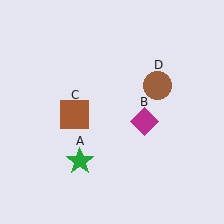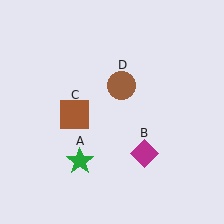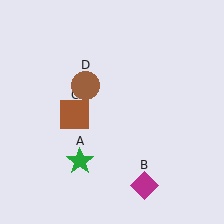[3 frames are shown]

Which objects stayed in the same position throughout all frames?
Green star (object A) and brown square (object C) remained stationary.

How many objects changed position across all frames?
2 objects changed position: magenta diamond (object B), brown circle (object D).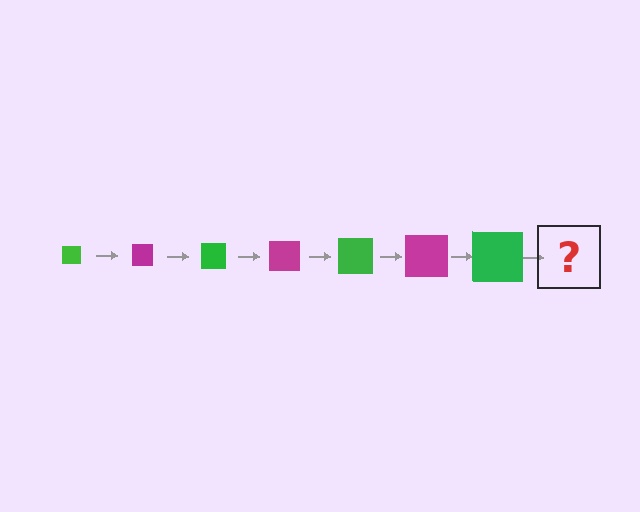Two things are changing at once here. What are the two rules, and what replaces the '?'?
The two rules are that the square grows larger each step and the color cycles through green and magenta. The '?' should be a magenta square, larger than the previous one.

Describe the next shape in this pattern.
It should be a magenta square, larger than the previous one.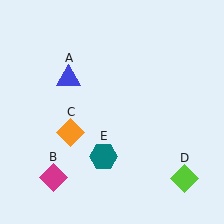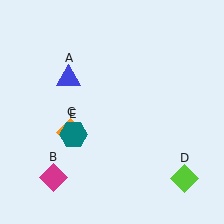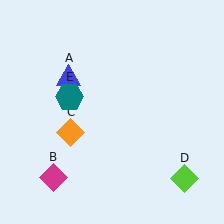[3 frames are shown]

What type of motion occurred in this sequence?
The teal hexagon (object E) rotated clockwise around the center of the scene.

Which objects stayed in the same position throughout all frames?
Blue triangle (object A) and magenta diamond (object B) and orange diamond (object C) and lime diamond (object D) remained stationary.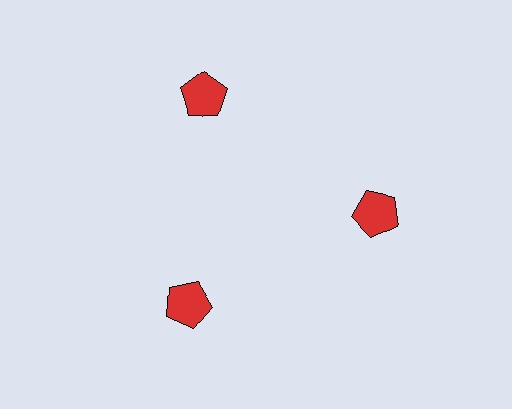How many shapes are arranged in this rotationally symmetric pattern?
There are 3 shapes, arranged in 3 groups of 1.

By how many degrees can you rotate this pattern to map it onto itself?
The pattern maps onto itself every 120 degrees of rotation.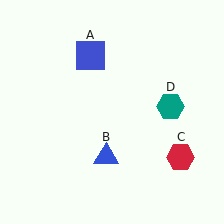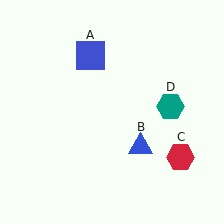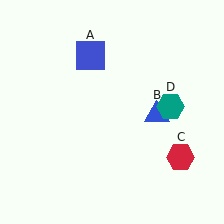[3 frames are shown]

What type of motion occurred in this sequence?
The blue triangle (object B) rotated counterclockwise around the center of the scene.